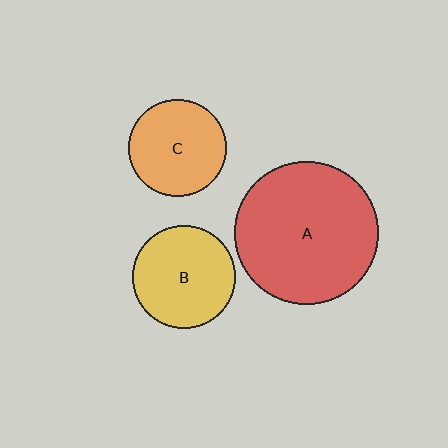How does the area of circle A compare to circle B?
Approximately 1.9 times.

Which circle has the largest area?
Circle A (red).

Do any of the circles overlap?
No, none of the circles overlap.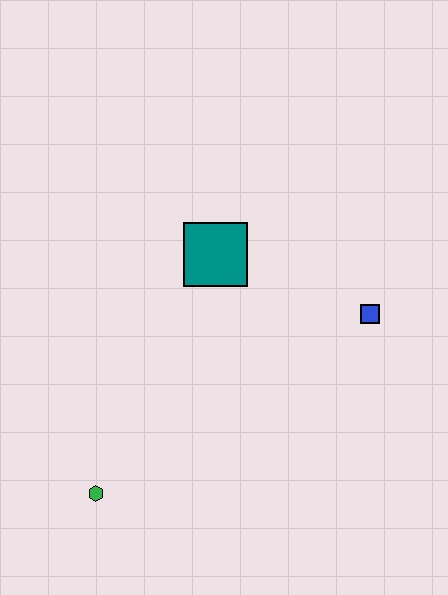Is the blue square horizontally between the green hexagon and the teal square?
No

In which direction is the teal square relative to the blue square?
The teal square is to the left of the blue square.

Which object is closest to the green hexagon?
The teal square is closest to the green hexagon.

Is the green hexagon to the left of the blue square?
Yes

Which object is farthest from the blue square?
The green hexagon is farthest from the blue square.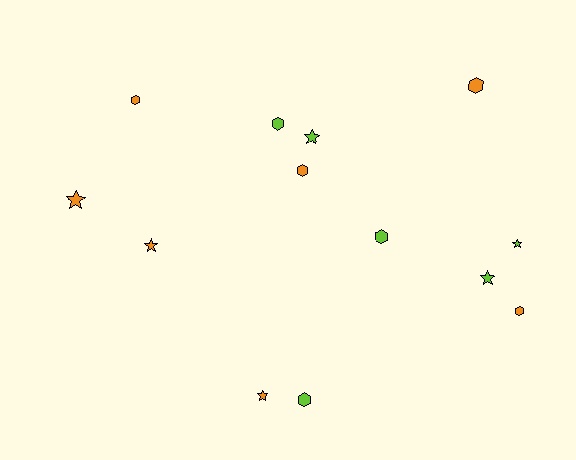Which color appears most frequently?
Orange, with 7 objects.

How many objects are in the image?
There are 13 objects.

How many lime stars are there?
There are 3 lime stars.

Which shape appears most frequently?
Hexagon, with 7 objects.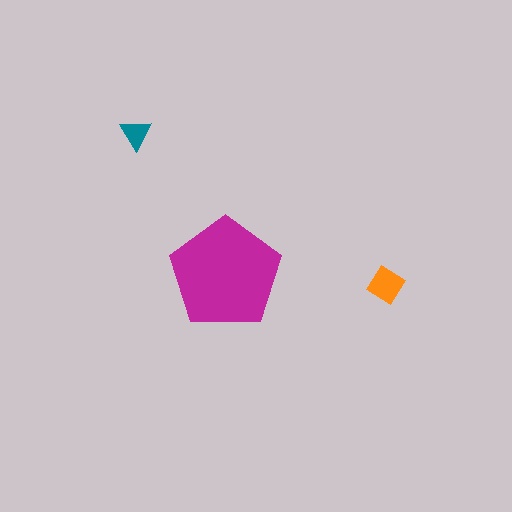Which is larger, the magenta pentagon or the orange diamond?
The magenta pentagon.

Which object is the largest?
The magenta pentagon.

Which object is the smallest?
The teal triangle.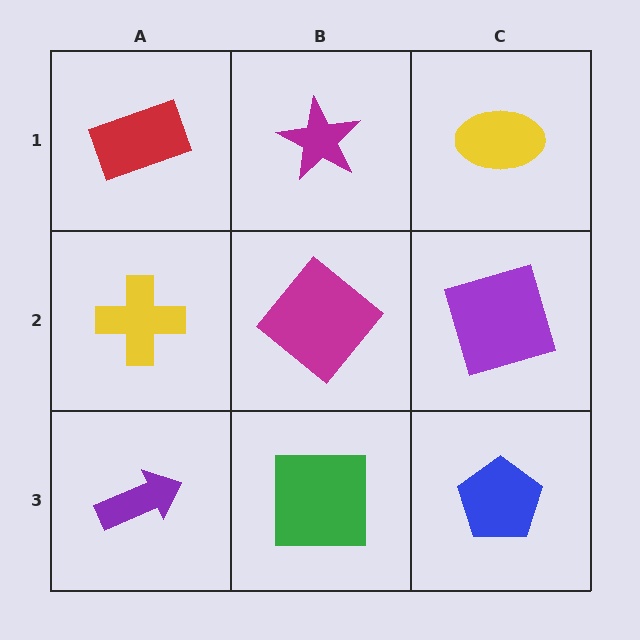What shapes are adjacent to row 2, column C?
A yellow ellipse (row 1, column C), a blue pentagon (row 3, column C), a magenta diamond (row 2, column B).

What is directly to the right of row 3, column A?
A green square.